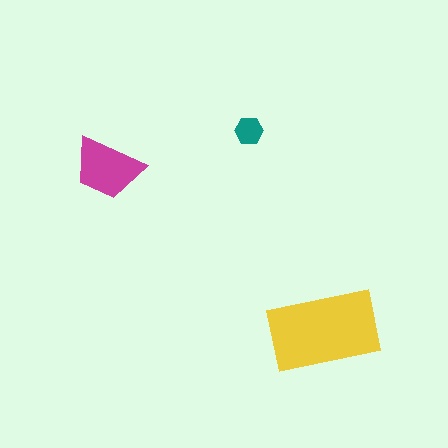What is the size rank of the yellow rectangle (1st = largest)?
1st.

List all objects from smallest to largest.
The teal hexagon, the magenta trapezoid, the yellow rectangle.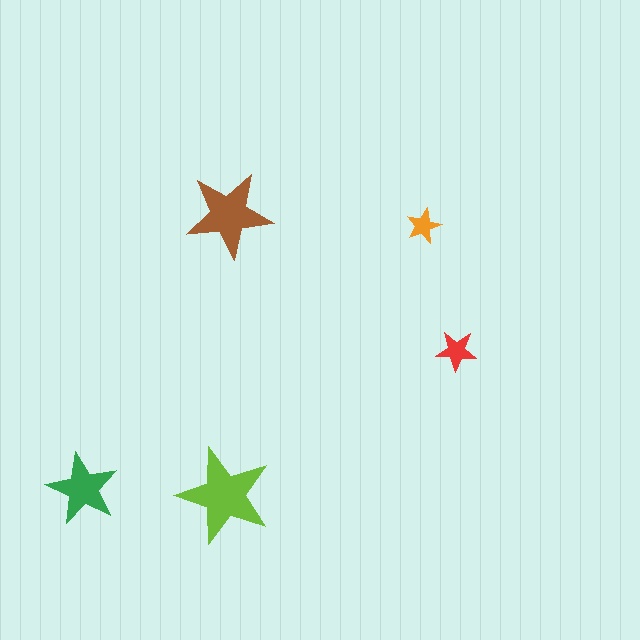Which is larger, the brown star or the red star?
The brown one.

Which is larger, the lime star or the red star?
The lime one.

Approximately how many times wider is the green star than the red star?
About 2 times wider.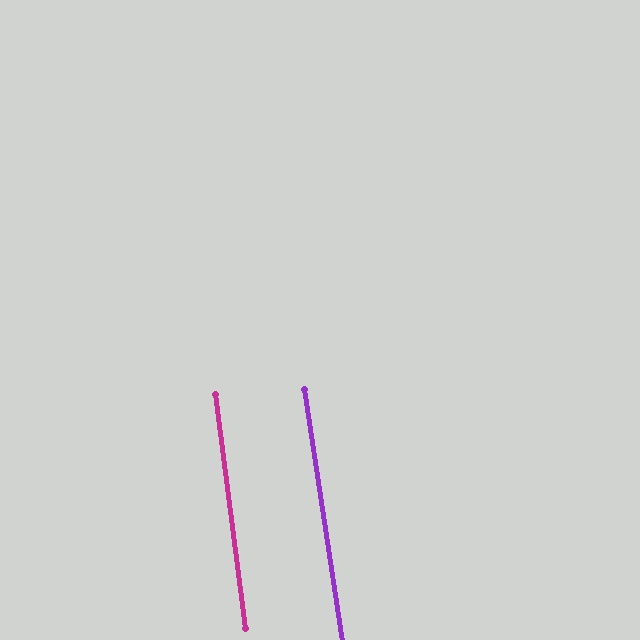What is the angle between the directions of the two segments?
Approximately 1 degree.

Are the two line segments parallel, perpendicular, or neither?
Parallel — their directions differ by only 1.1°.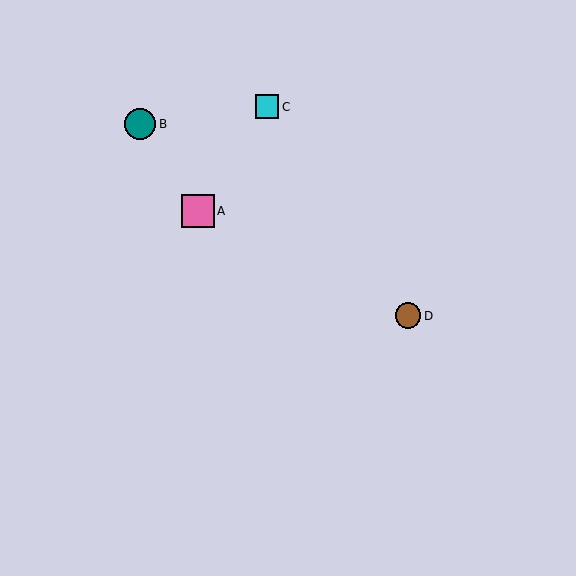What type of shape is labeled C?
Shape C is a cyan square.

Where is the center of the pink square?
The center of the pink square is at (198, 211).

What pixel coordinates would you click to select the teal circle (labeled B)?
Click at (140, 124) to select the teal circle B.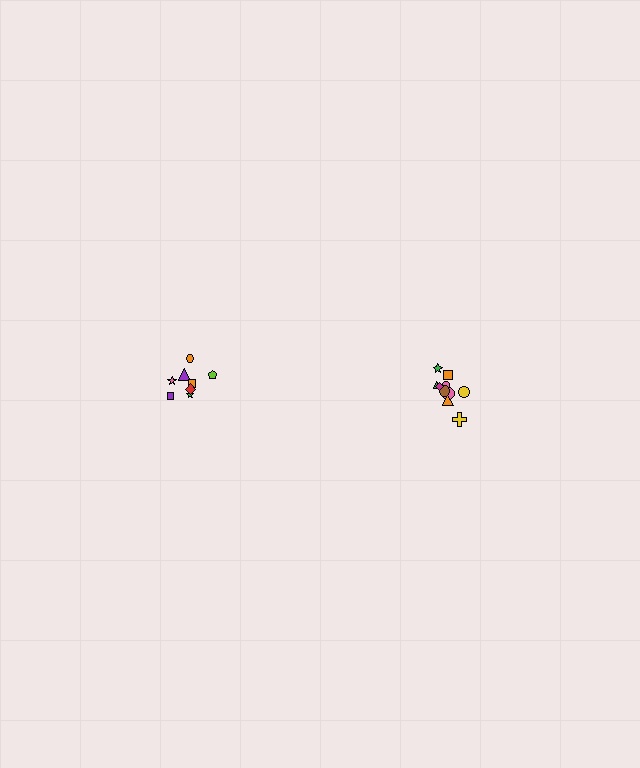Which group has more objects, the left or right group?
The right group.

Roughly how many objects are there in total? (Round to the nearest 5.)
Roughly 20 objects in total.